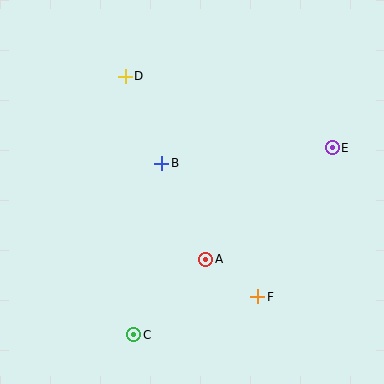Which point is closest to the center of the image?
Point B at (162, 163) is closest to the center.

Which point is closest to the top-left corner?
Point D is closest to the top-left corner.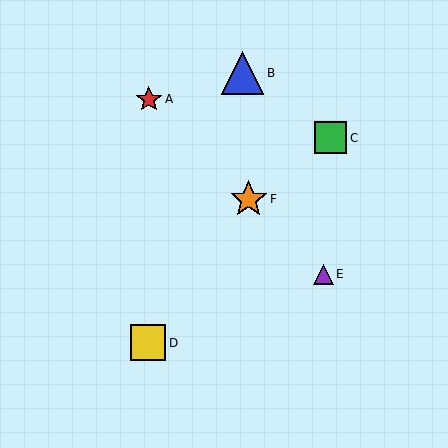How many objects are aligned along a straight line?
3 objects (A, E, F) are aligned along a straight line.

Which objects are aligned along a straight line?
Objects A, E, F are aligned along a straight line.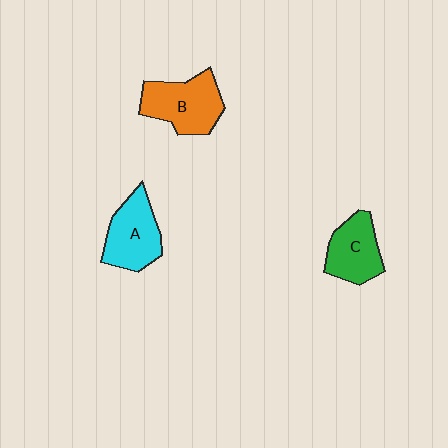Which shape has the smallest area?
Shape C (green).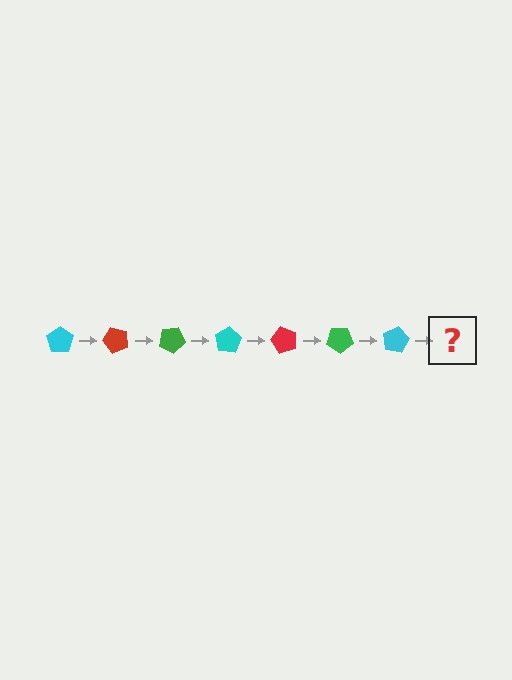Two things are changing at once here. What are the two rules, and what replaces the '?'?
The two rules are that it rotates 50 degrees each step and the color cycles through cyan, red, and green. The '?' should be a red pentagon, rotated 350 degrees from the start.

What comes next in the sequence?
The next element should be a red pentagon, rotated 350 degrees from the start.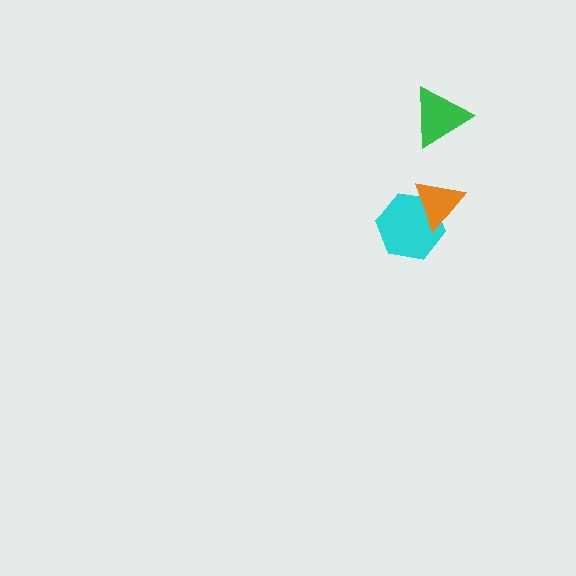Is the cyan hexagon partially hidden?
Yes, it is partially covered by another shape.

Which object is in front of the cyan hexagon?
The orange triangle is in front of the cyan hexagon.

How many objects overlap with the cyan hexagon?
1 object overlaps with the cyan hexagon.